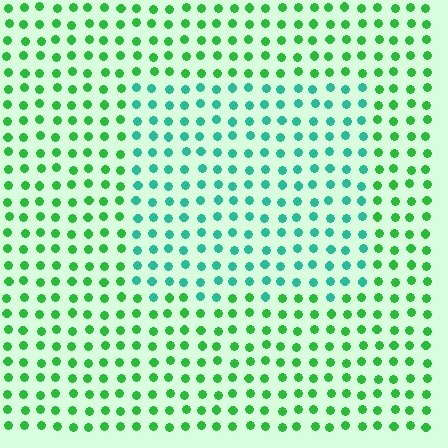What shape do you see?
I see a rectangle.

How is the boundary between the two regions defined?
The boundary is defined purely by a slight shift in hue (about 38 degrees). Spacing, size, and orientation are identical on both sides.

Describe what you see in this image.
The image is filled with small green elements in a uniform arrangement. A rectangle-shaped region is visible where the elements are tinted to a slightly different hue, forming a subtle color boundary.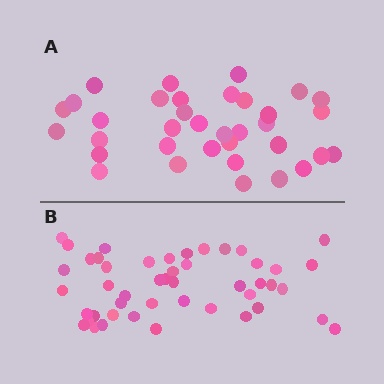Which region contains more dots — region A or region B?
Region B (the bottom region) has more dots.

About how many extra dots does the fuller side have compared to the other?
Region B has roughly 12 or so more dots than region A.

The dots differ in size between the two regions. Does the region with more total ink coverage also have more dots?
No. Region A has more total ink coverage because its dots are larger, but region B actually contains more individual dots. Total area can be misleading — the number of items is what matters here.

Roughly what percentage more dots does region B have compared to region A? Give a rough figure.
About 35% more.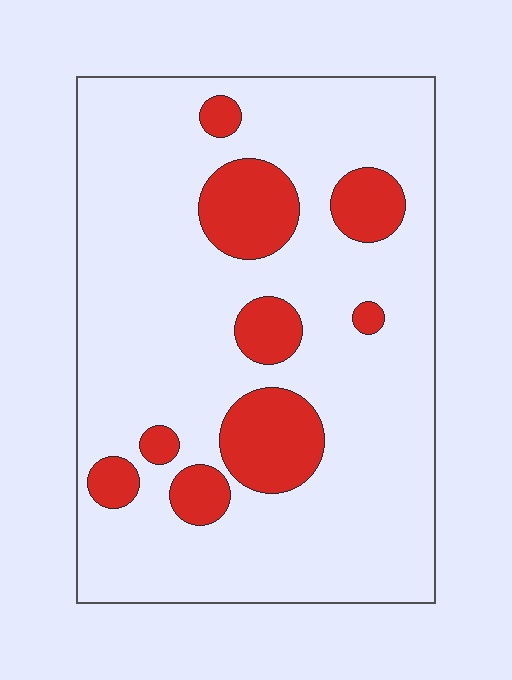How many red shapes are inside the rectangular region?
9.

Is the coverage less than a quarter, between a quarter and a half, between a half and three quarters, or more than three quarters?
Less than a quarter.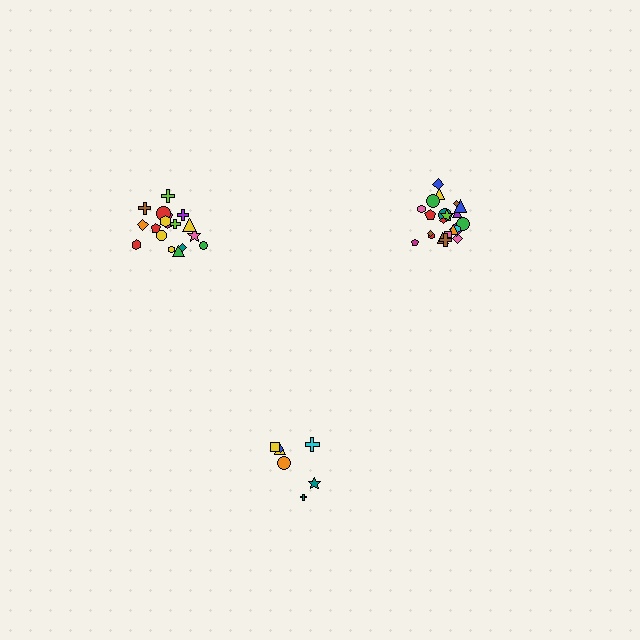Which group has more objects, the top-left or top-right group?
The top-right group.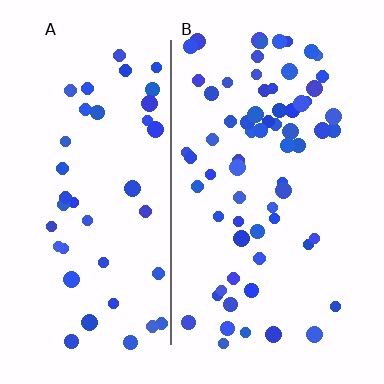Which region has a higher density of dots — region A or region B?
B (the right).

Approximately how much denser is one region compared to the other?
Approximately 1.6× — region B over region A.